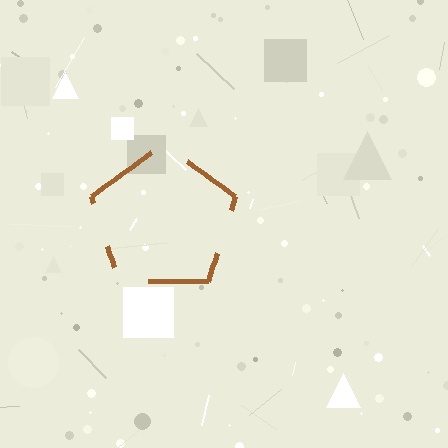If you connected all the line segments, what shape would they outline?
They would outline a pentagon.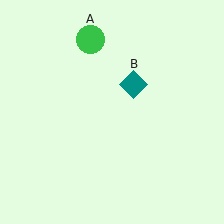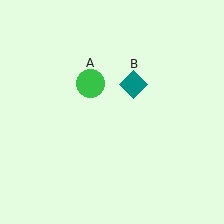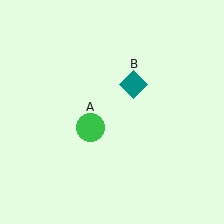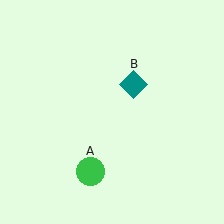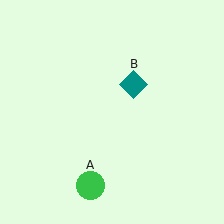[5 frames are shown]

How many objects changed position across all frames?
1 object changed position: green circle (object A).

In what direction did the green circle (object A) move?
The green circle (object A) moved down.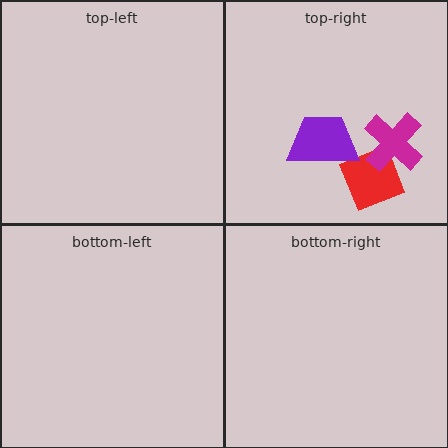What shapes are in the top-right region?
The red square, the purple trapezoid, the magenta cross.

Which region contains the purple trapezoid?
The top-right region.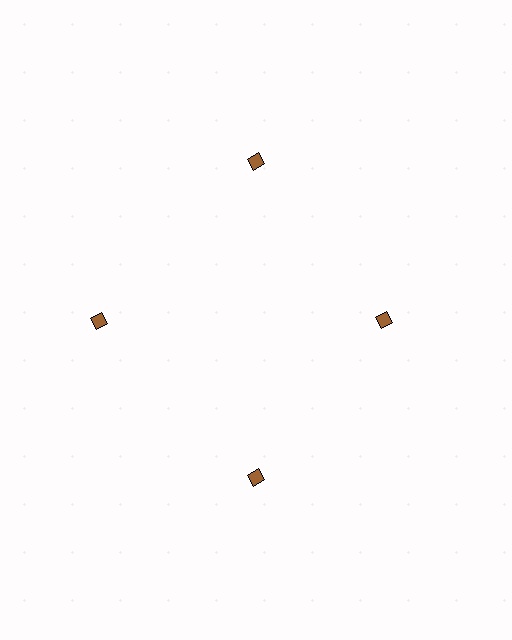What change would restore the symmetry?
The symmetry would be restored by moving it outward, back onto the ring so that all 4 diamonds sit at equal angles and equal distance from the center.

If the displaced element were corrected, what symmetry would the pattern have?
It would have 4-fold rotational symmetry — the pattern would map onto itself every 90 degrees.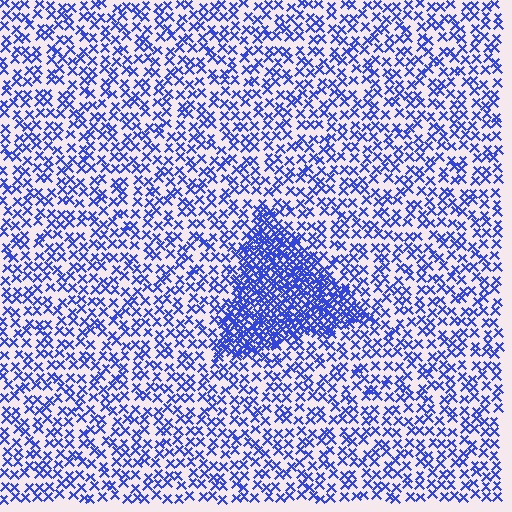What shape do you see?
I see a triangle.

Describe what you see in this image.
The image contains small blue elements arranged at two different densities. A triangle-shaped region is visible where the elements are more densely packed than the surrounding area.